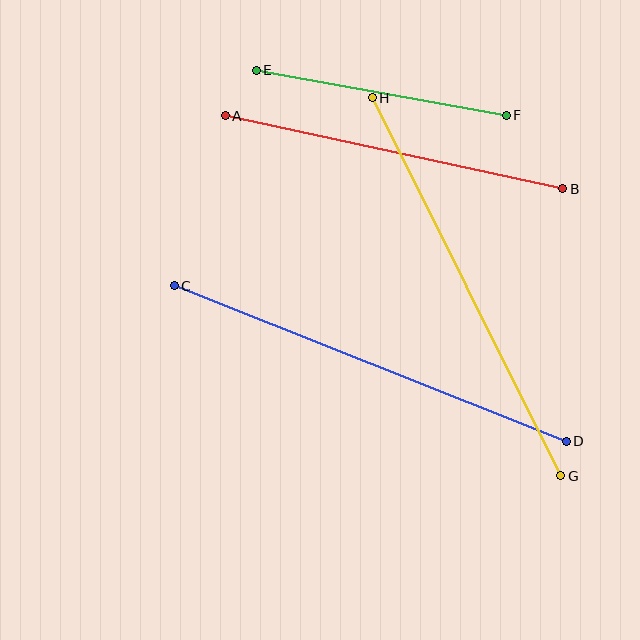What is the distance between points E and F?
The distance is approximately 254 pixels.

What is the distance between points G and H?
The distance is approximately 422 pixels.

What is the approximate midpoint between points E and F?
The midpoint is at approximately (381, 93) pixels.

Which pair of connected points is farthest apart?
Points G and H are farthest apart.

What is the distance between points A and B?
The distance is approximately 345 pixels.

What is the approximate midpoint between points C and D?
The midpoint is at approximately (370, 363) pixels.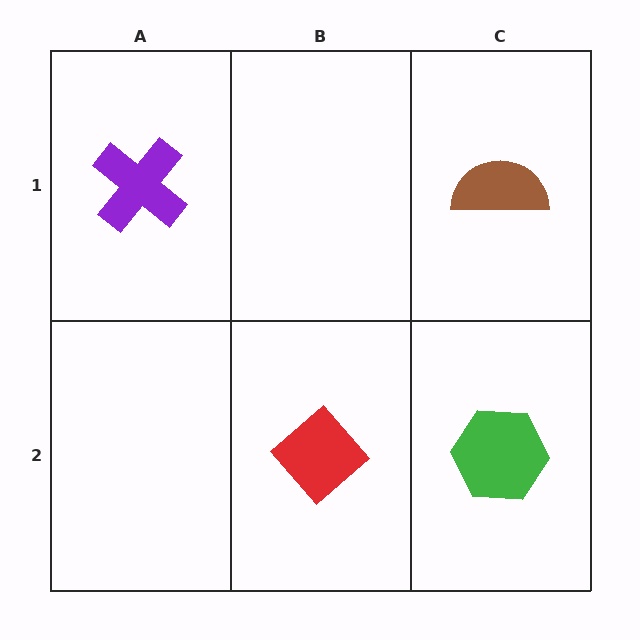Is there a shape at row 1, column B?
No, that cell is empty.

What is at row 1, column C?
A brown semicircle.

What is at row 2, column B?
A red diamond.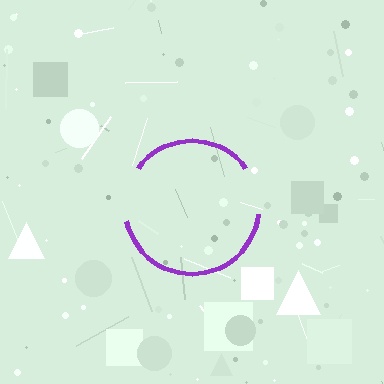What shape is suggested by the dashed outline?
The dashed outline suggests a circle.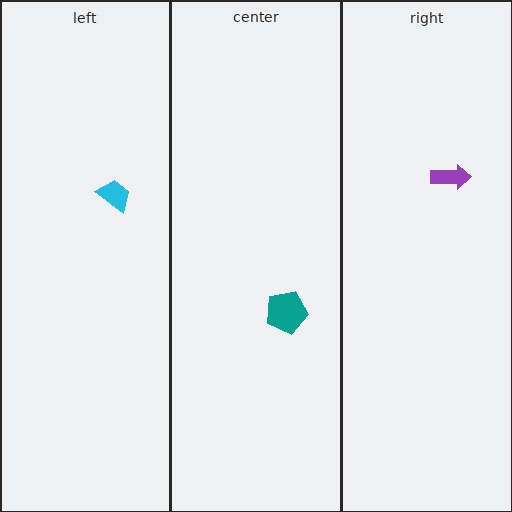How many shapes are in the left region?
1.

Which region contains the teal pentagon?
The center region.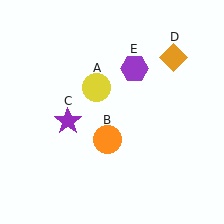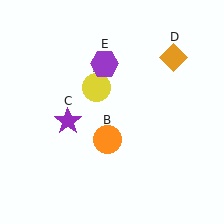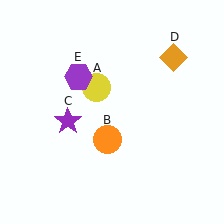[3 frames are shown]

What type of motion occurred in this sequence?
The purple hexagon (object E) rotated counterclockwise around the center of the scene.